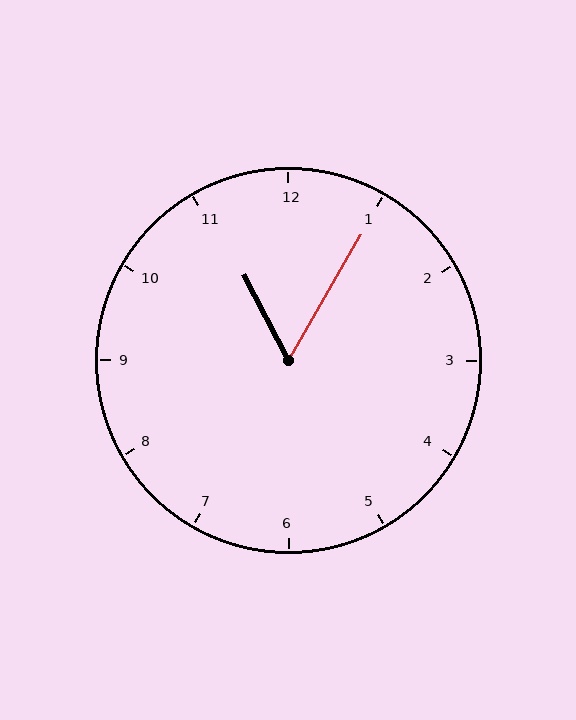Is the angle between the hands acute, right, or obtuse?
It is acute.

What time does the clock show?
11:05.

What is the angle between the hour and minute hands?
Approximately 58 degrees.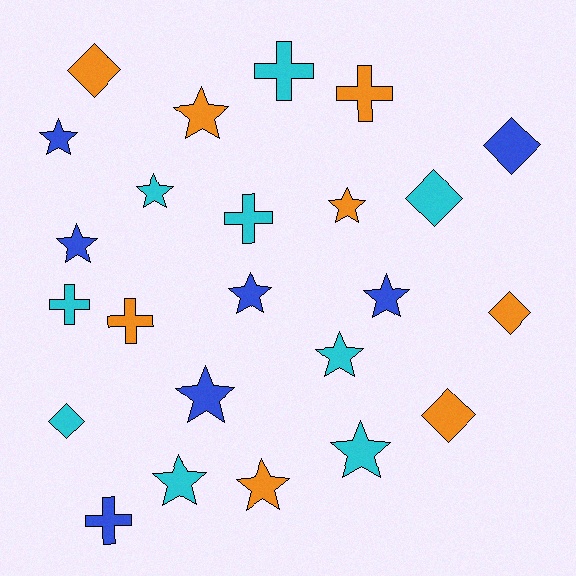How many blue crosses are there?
There is 1 blue cross.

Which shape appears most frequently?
Star, with 12 objects.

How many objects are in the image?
There are 24 objects.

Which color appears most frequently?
Cyan, with 9 objects.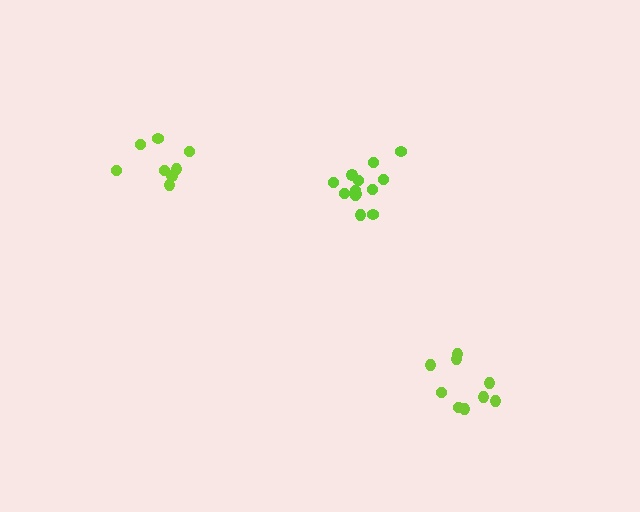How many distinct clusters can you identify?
There are 3 distinct clusters.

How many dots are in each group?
Group 1: 8 dots, Group 2: 13 dots, Group 3: 9 dots (30 total).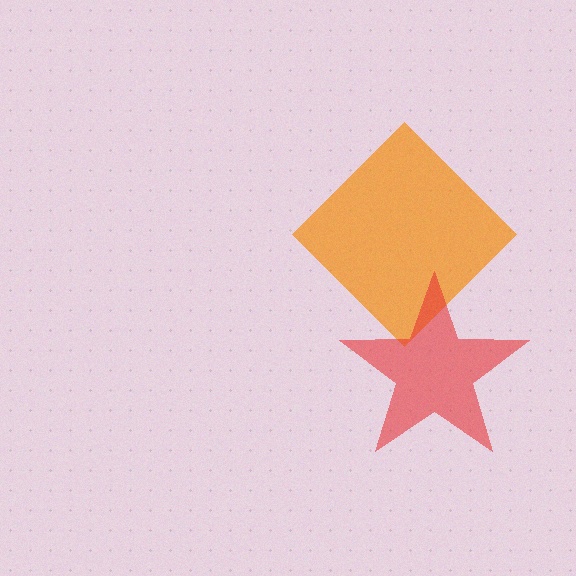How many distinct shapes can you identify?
There are 2 distinct shapes: an orange diamond, a red star.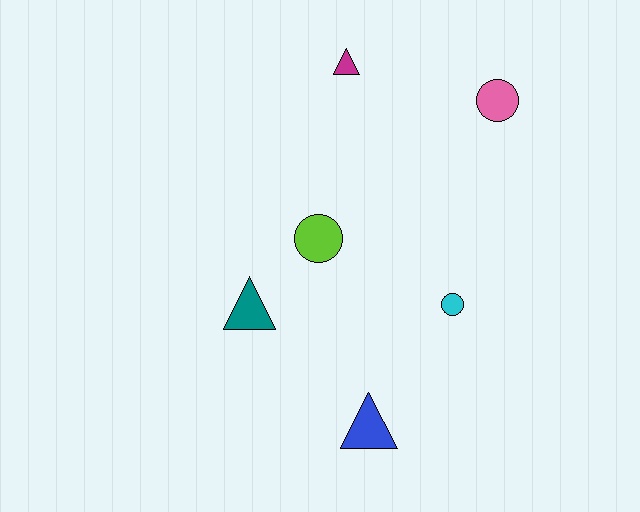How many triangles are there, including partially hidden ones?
There are 3 triangles.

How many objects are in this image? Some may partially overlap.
There are 6 objects.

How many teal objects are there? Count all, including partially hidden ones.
There is 1 teal object.